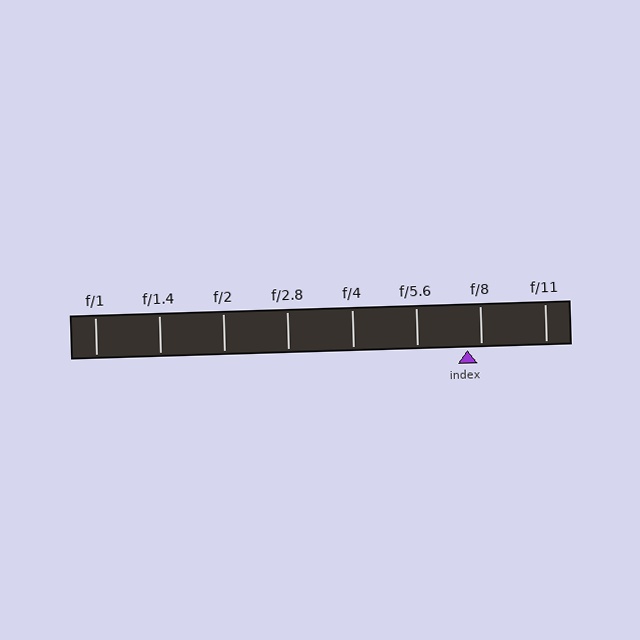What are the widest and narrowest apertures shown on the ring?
The widest aperture shown is f/1 and the narrowest is f/11.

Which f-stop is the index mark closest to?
The index mark is closest to f/8.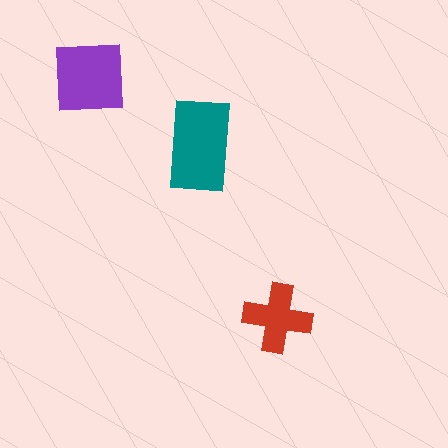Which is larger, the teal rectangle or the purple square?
The teal rectangle.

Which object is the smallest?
The red cross.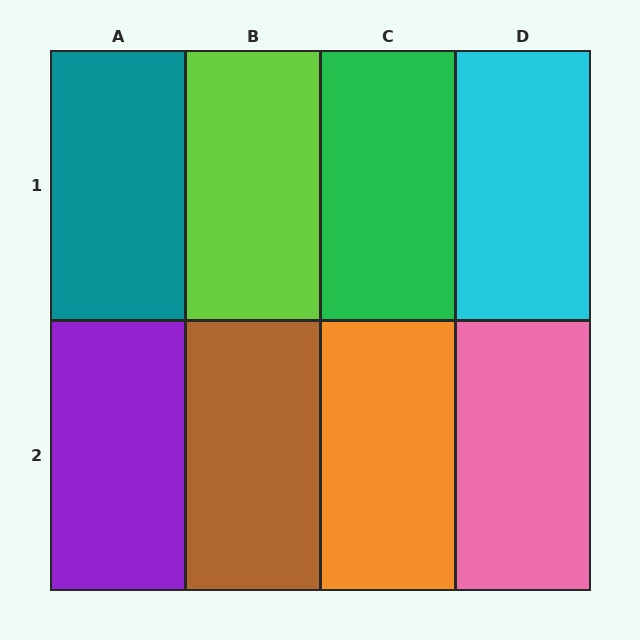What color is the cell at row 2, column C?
Orange.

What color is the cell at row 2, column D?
Pink.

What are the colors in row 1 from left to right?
Teal, lime, green, cyan.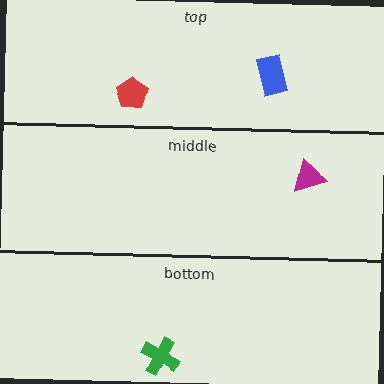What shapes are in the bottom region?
The green cross.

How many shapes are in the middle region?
1.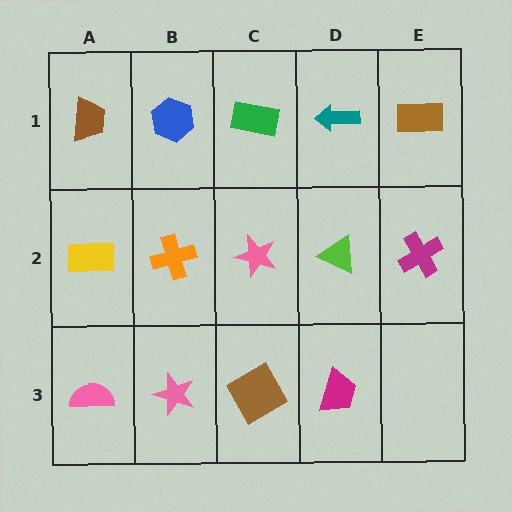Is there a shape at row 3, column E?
No, that cell is empty.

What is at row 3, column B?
A pink star.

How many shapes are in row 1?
5 shapes.